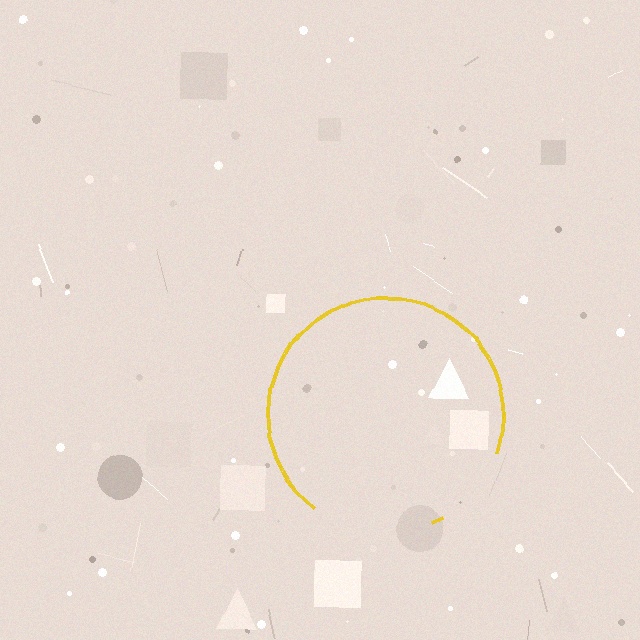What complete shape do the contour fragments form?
The contour fragments form a circle.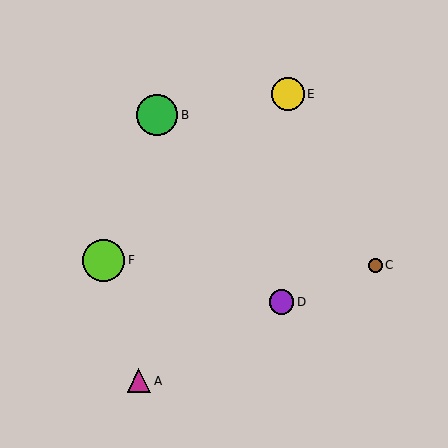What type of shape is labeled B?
Shape B is a green circle.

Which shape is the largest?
The lime circle (labeled F) is the largest.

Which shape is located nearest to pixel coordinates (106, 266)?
The lime circle (labeled F) at (104, 260) is nearest to that location.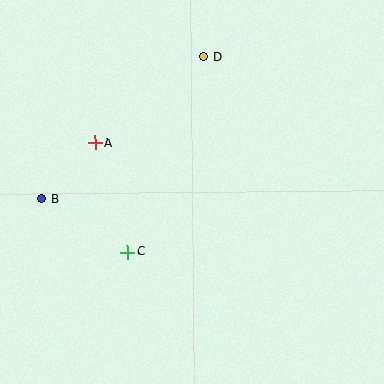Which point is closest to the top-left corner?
Point A is closest to the top-left corner.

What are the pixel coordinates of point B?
Point B is at (42, 199).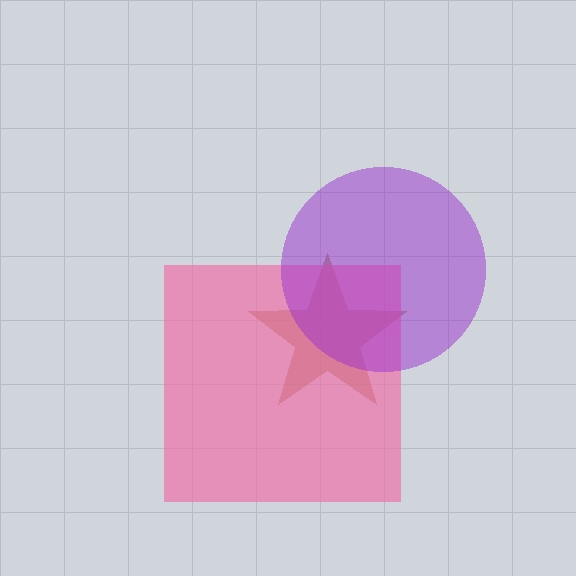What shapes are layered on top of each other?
The layered shapes are: a brown star, a pink square, a purple circle.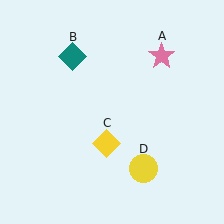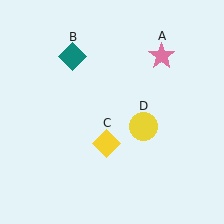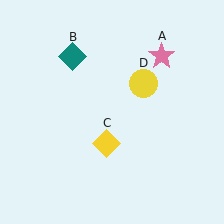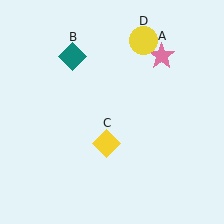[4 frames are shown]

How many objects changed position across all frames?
1 object changed position: yellow circle (object D).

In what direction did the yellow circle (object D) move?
The yellow circle (object D) moved up.